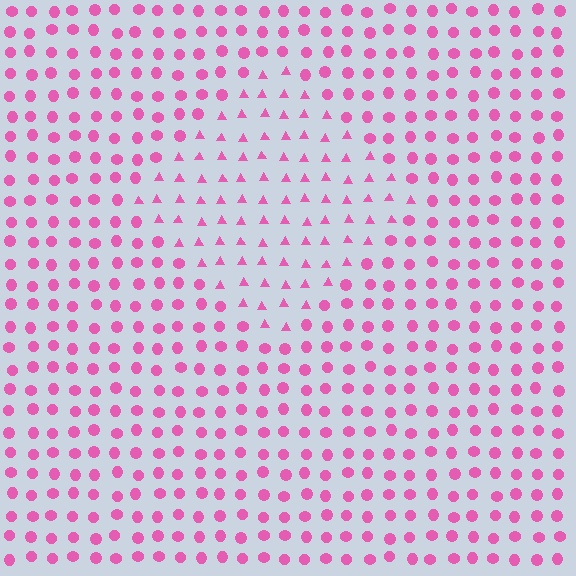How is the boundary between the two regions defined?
The boundary is defined by a change in element shape: triangles inside vs. circles outside. All elements share the same color and spacing.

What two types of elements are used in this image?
The image uses triangles inside the diamond region and circles outside it.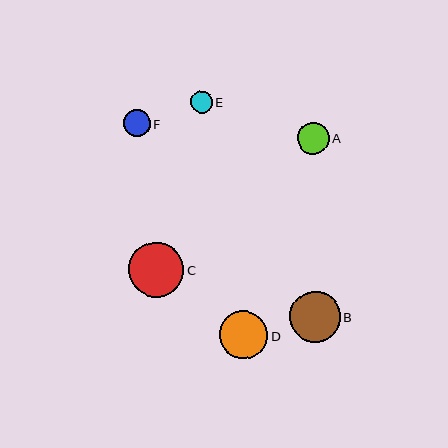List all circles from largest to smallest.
From largest to smallest: C, B, D, A, F, E.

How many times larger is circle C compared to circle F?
Circle C is approximately 2.0 times the size of circle F.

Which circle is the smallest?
Circle E is the smallest with a size of approximately 22 pixels.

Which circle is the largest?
Circle C is the largest with a size of approximately 55 pixels.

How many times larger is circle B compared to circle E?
Circle B is approximately 2.3 times the size of circle E.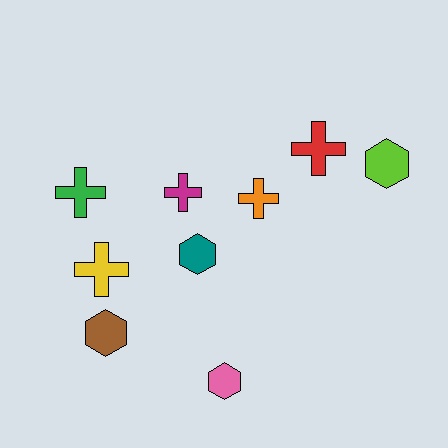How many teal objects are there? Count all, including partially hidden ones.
There is 1 teal object.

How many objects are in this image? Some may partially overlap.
There are 9 objects.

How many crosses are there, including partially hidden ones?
There are 5 crosses.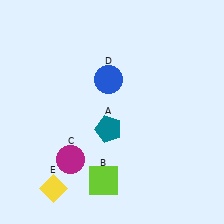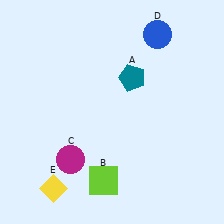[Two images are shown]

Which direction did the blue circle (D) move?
The blue circle (D) moved right.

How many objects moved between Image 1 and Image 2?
2 objects moved between the two images.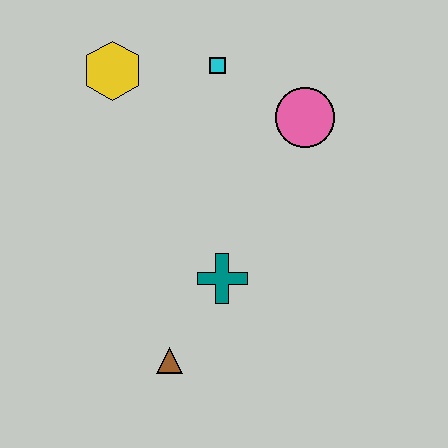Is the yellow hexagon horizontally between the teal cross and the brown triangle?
No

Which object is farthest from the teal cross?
The yellow hexagon is farthest from the teal cross.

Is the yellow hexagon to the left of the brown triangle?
Yes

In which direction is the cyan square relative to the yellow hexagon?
The cyan square is to the right of the yellow hexagon.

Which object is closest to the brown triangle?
The teal cross is closest to the brown triangle.